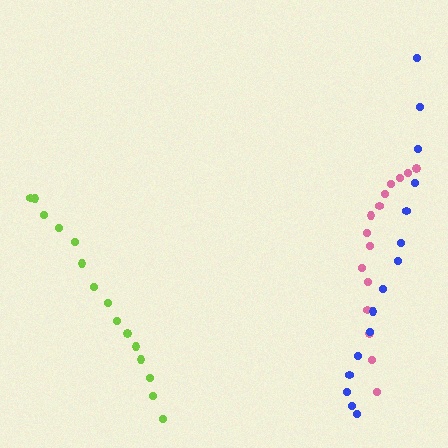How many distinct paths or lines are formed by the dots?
There are 3 distinct paths.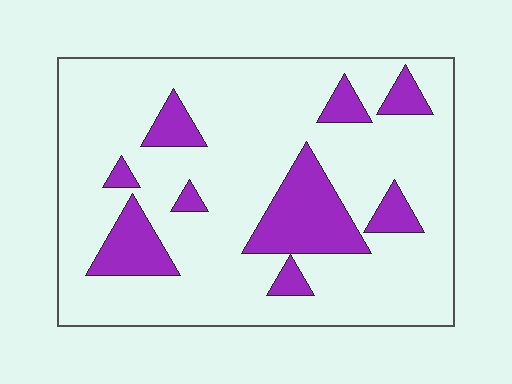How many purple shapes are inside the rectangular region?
9.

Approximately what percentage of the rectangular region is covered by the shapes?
Approximately 20%.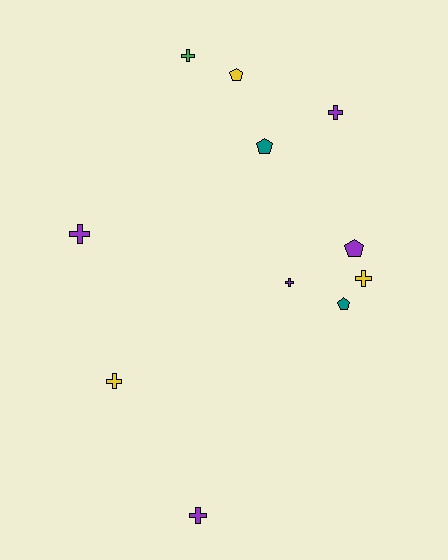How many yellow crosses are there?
There are 2 yellow crosses.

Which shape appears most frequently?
Cross, with 7 objects.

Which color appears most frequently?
Purple, with 5 objects.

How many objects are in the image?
There are 11 objects.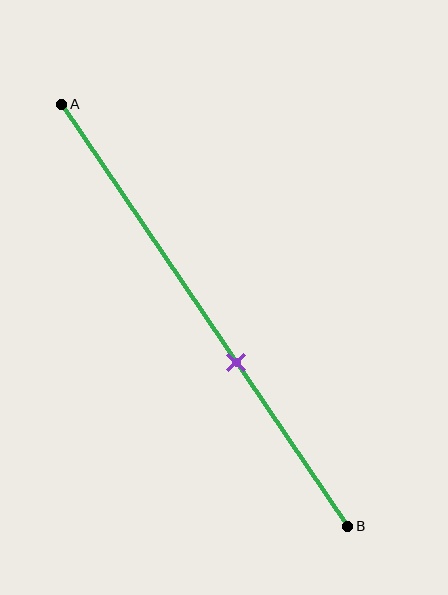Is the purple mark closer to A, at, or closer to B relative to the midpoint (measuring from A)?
The purple mark is closer to point B than the midpoint of segment AB.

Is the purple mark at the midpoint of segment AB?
No, the mark is at about 60% from A, not at the 50% midpoint.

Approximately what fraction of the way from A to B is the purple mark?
The purple mark is approximately 60% of the way from A to B.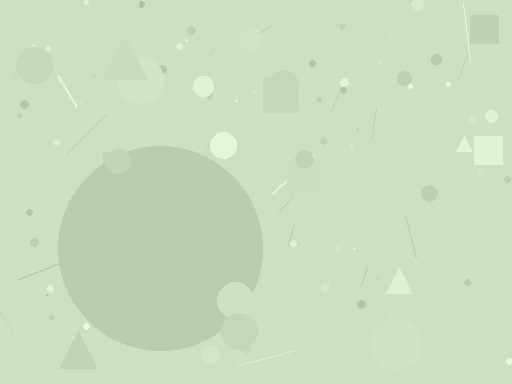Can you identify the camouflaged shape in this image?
The camouflaged shape is a circle.